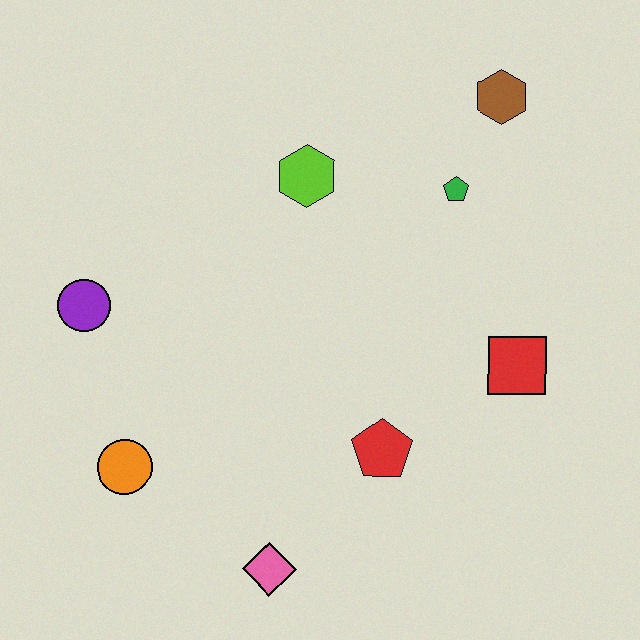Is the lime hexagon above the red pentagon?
Yes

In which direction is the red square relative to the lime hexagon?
The red square is to the right of the lime hexagon.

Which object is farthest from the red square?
The purple circle is farthest from the red square.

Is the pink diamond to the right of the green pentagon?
No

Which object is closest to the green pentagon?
The brown hexagon is closest to the green pentagon.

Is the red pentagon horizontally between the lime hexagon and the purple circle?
No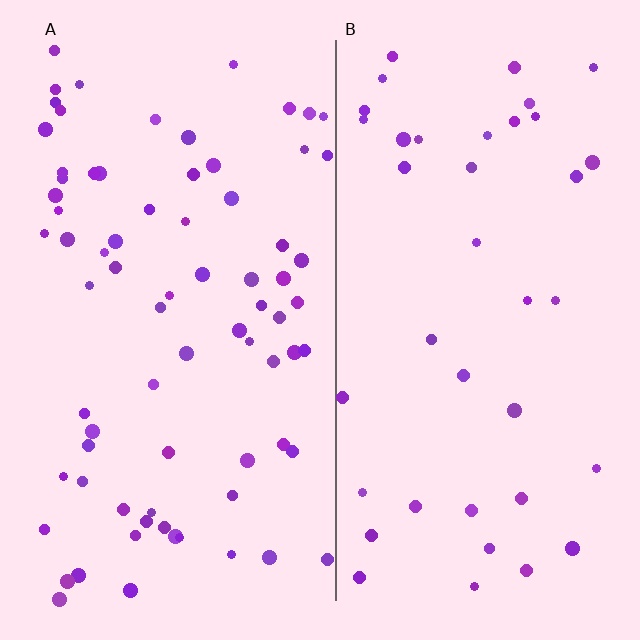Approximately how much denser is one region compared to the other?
Approximately 1.9× — region A over region B.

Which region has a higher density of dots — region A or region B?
A (the left).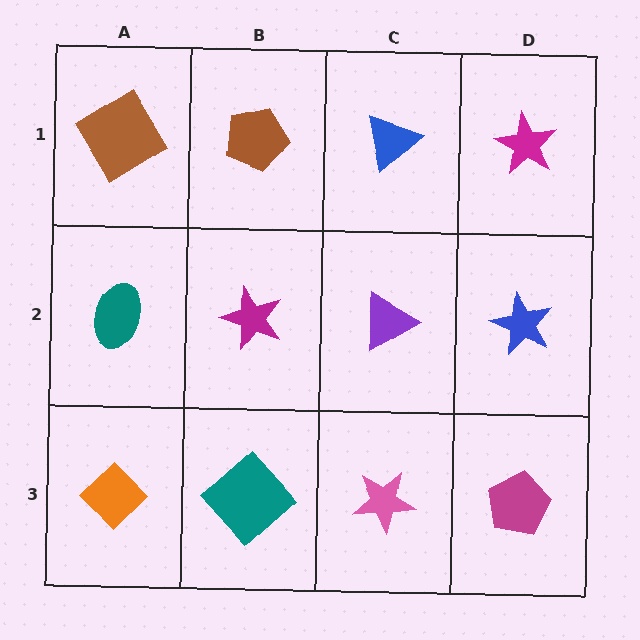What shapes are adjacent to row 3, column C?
A purple triangle (row 2, column C), a teal diamond (row 3, column B), a magenta pentagon (row 3, column D).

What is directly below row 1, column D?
A blue star.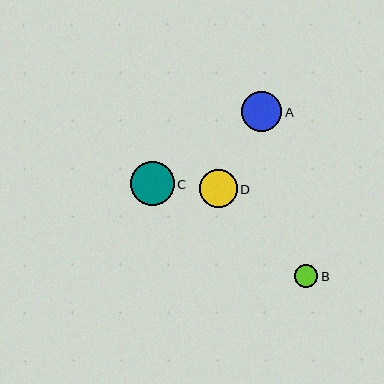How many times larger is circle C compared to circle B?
Circle C is approximately 1.9 times the size of circle B.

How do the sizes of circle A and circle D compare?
Circle A and circle D are approximately the same size.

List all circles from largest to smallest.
From largest to smallest: C, A, D, B.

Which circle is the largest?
Circle C is the largest with a size of approximately 44 pixels.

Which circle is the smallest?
Circle B is the smallest with a size of approximately 23 pixels.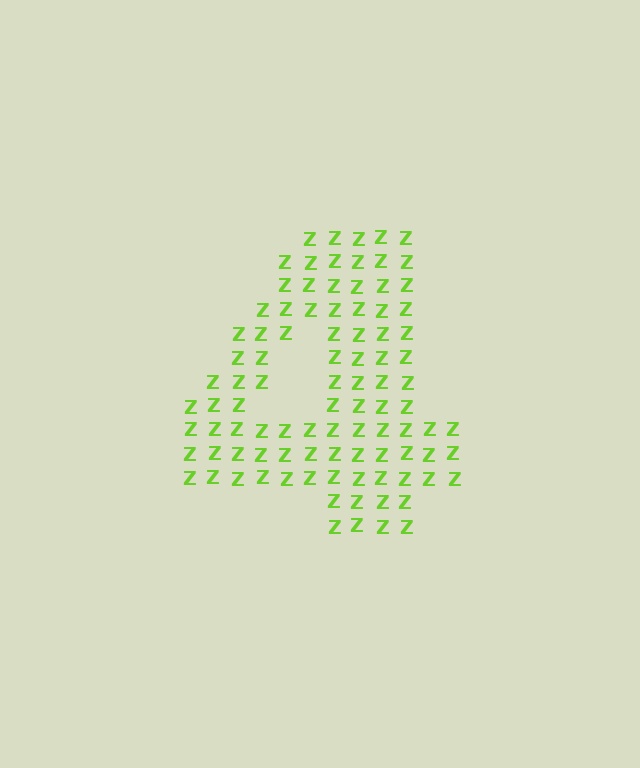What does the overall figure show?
The overall figure shows the digit 4.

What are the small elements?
The small elements are letter Z's.